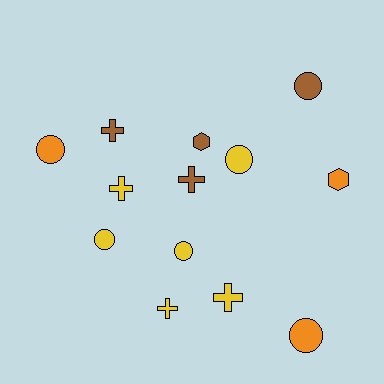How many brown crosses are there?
There are 2 brown crosses.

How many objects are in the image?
There are 13 objects.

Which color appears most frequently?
Yellow, with 6 objects.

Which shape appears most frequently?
Circle, with 6 objects.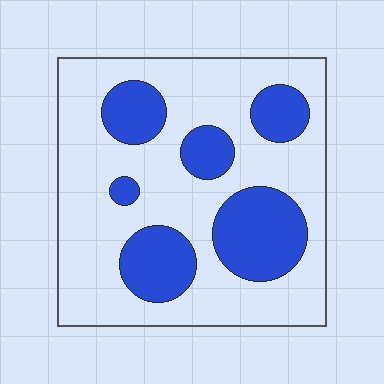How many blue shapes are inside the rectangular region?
6.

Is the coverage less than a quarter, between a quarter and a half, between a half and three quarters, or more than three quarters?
Between a quarter and a half.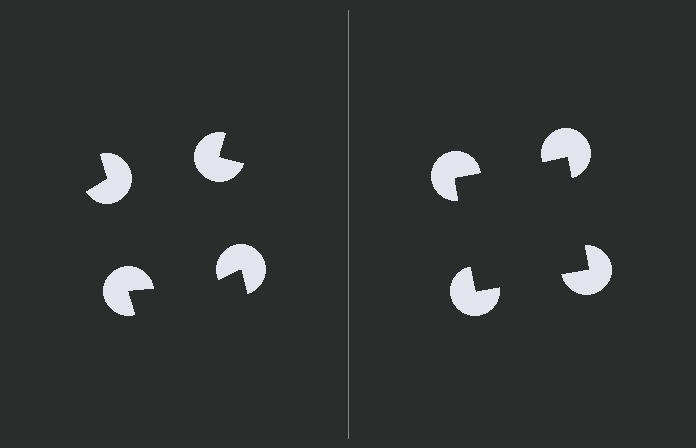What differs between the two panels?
The pac-man discs are positioned identically on both sides; only the wedge orientations differ. On the right they align to a square; on the left they are misaligned.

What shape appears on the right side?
An illusory square.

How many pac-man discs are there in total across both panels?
8 — 4 on each side.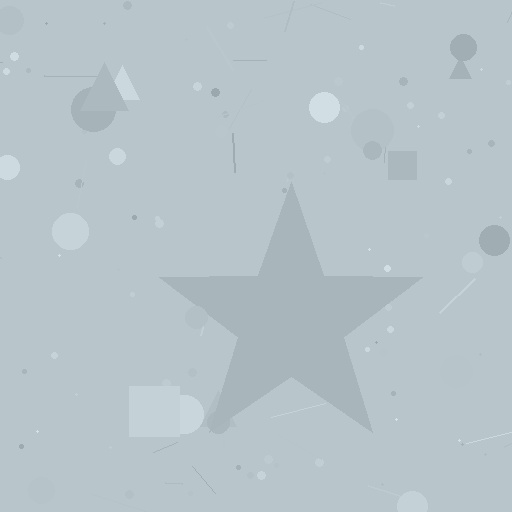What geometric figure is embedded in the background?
A star is embedded in the background.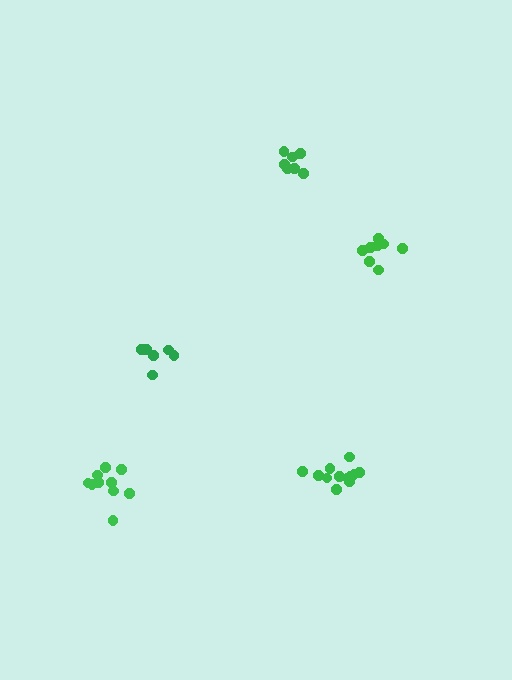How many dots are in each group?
Group 1: 7 dots, Group 2: 12 dots, Group 3: 10 dots, Group 4: 8 dots, Group 5: 6 dots (43 total).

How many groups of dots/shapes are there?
There are 5 groups.